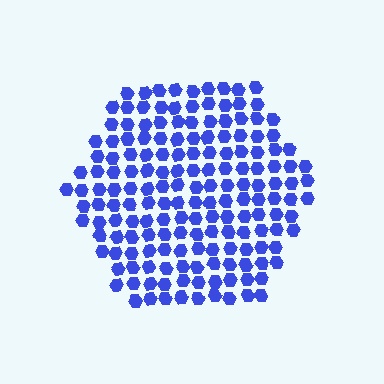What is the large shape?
The large shape is a hexagon.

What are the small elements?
The small elements are hexagons.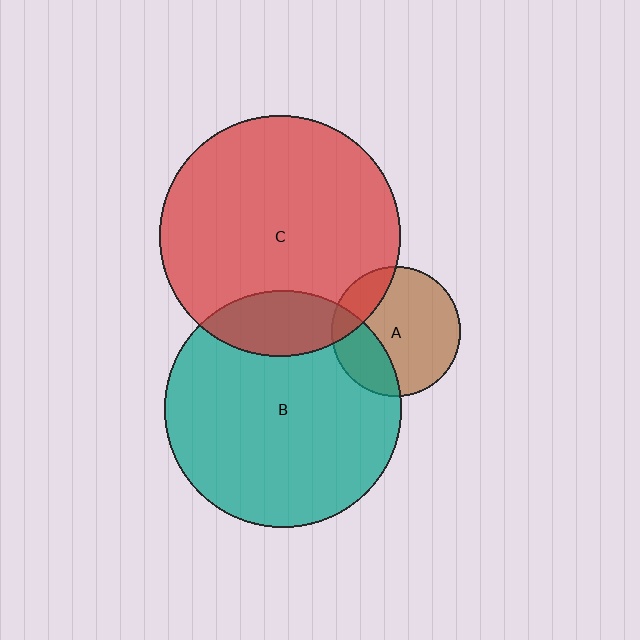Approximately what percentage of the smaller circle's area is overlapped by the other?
Approximately 15%.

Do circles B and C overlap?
Yes.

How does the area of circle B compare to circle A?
Approximately 3.4 times.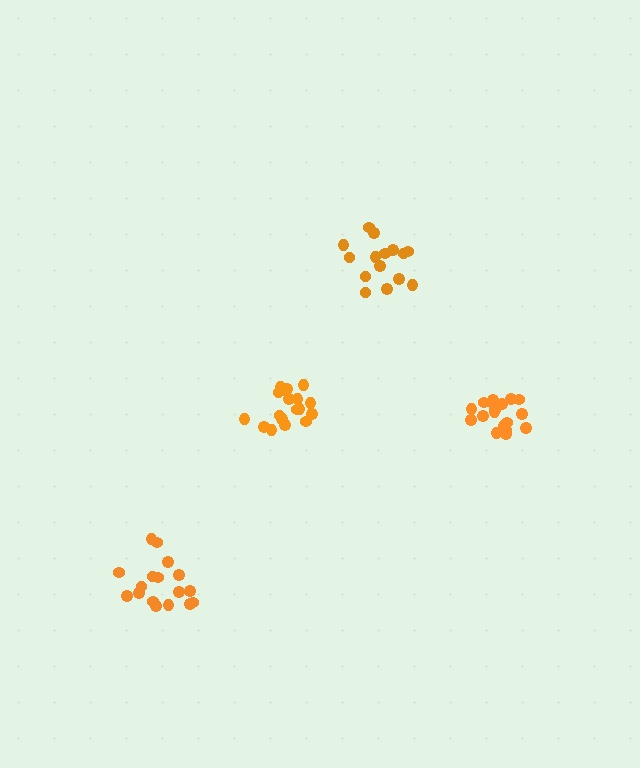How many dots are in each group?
Group 1: 18 dots, Group 2: 17 dots, Group 3: 15 dots, Group 4: 18 dots (68 total).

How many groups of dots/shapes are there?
There are 4 groups.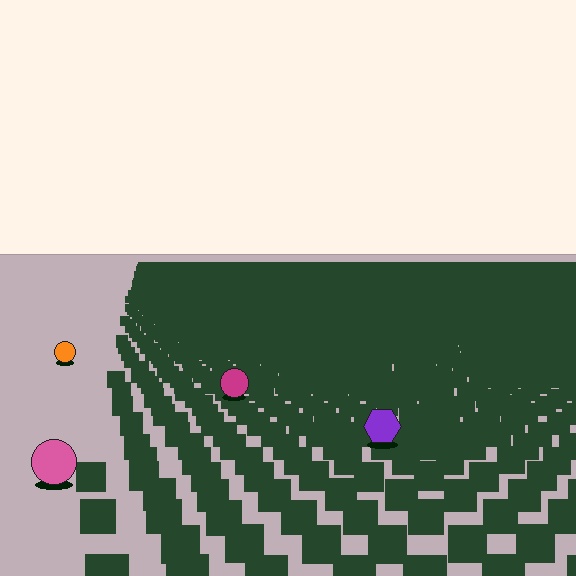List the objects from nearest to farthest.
From nearest to farthest: the pink circle, the purple hexagon, the magenta circle, the orange circle.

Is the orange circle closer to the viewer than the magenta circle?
No. The magenta circle is closer — you can tell from the texture gradient: the ground texture is coarser near it.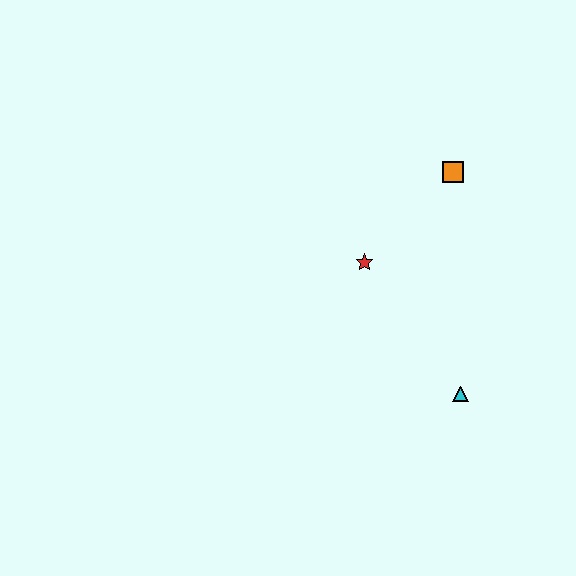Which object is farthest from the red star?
The cyan triangle is farthest from the red star.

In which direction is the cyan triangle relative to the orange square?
The cyan triangle is below the orange square.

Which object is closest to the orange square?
The red star is closest to the orange square.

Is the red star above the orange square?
No